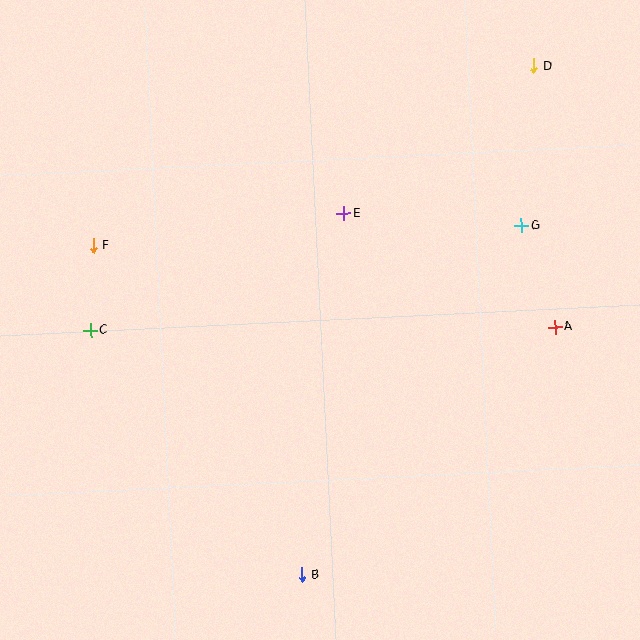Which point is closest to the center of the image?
Point E at (344, 213) is closest to the center.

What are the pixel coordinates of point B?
Point B is at (302, 575).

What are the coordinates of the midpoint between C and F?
The midpoint between C and F is at (92, 288).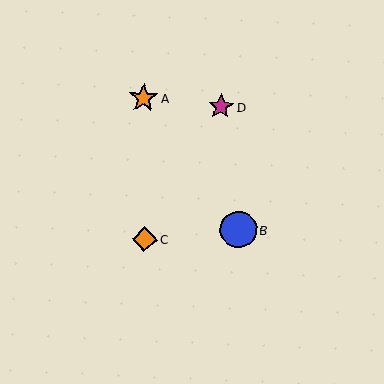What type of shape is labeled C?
Shape C is an orange diamond.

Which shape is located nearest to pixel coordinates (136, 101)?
The orange star (labeled A) at (143, 98) is nearest to that location.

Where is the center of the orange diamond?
The center of the orange diamond is at (145, 239).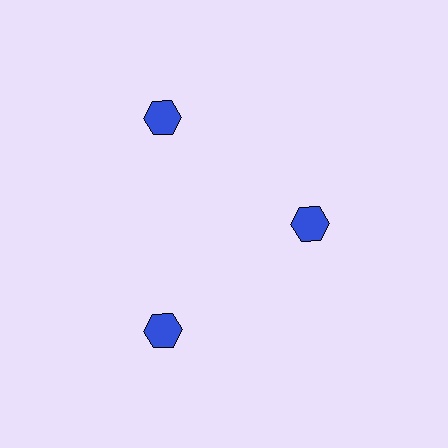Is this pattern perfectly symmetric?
No. The 3 blue hexagons are arranged in a ring, but one element near the 3 o'clock position is pulled inward toward the center, breaking the 3-fold rotational symmetry.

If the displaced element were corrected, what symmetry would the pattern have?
It would have 3-fold rotational symmetry — the pattern would map onto itself every 120 degrees.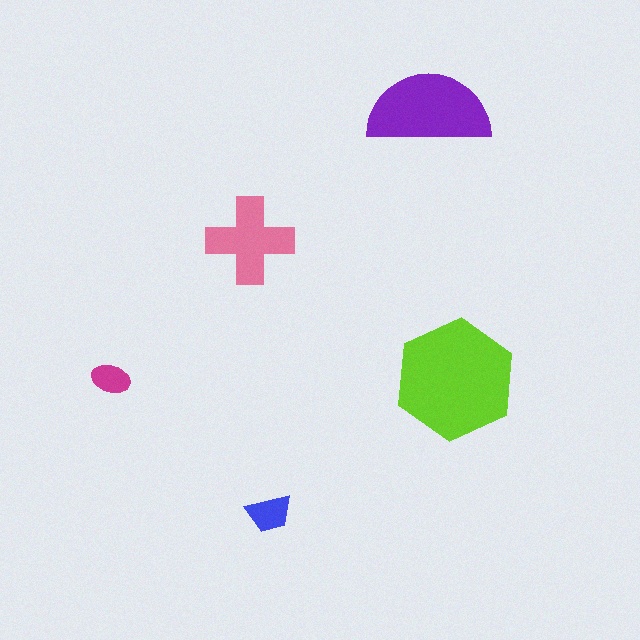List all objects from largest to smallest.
The lime hexagon, the purple semicircle, the pink cross, the blue trapezoid, the magenta ellipse.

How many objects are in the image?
There are 5 objects in the image.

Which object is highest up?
The purple semicircle is topmost.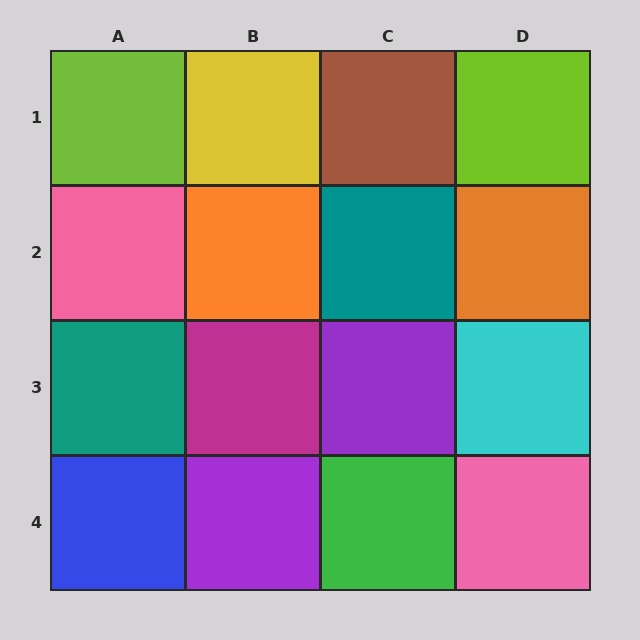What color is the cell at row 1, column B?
Yellow.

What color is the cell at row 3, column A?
Teal.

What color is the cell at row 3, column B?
Magenta.